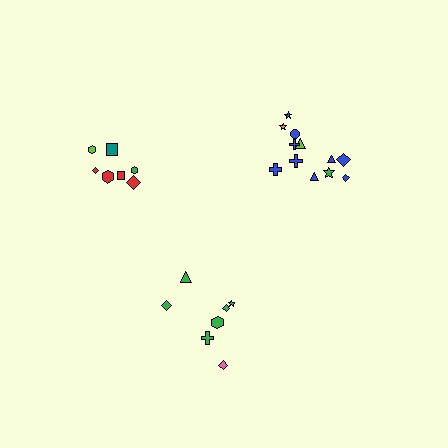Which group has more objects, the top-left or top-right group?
The top-right group.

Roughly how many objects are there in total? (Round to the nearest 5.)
Roughly 25 objects in total.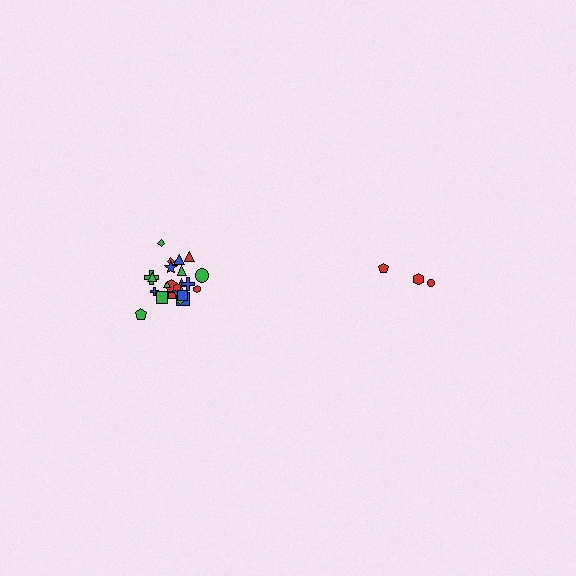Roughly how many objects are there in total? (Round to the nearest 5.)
Roughly 30 objects in total.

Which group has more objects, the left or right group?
The left group.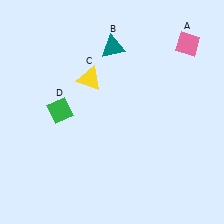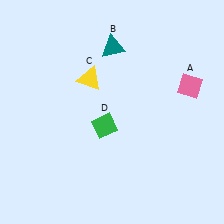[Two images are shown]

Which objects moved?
The objects that moved are: the pink diamond (A), the green diamond (D).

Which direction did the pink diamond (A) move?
The pink diamond (A) moved down.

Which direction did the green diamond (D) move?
The green diamond (D) moved right.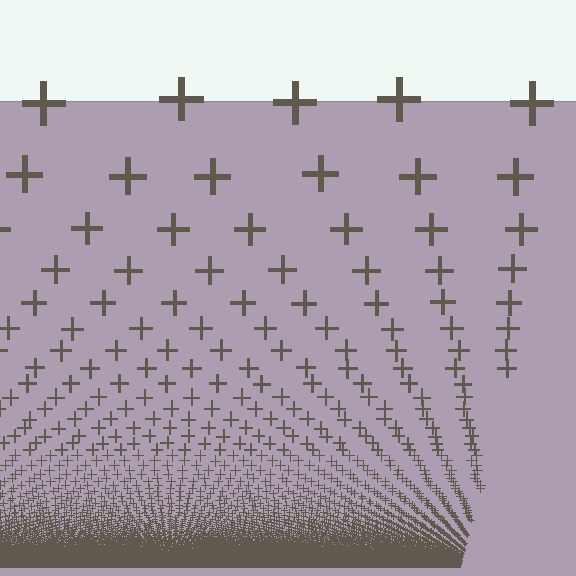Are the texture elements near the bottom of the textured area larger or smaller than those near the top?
Smaller. The gradient is inverted — elements near the bottom are smaller and denser.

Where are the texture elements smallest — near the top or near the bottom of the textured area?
Near the bottom.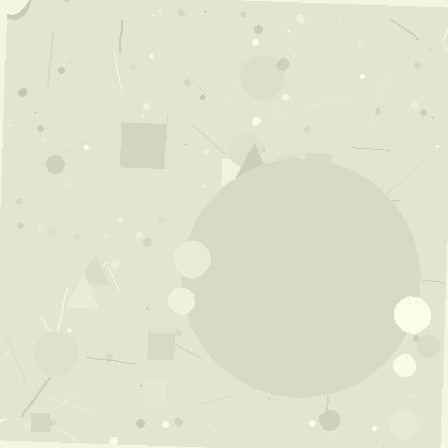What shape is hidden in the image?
A circle is hidden in the image.